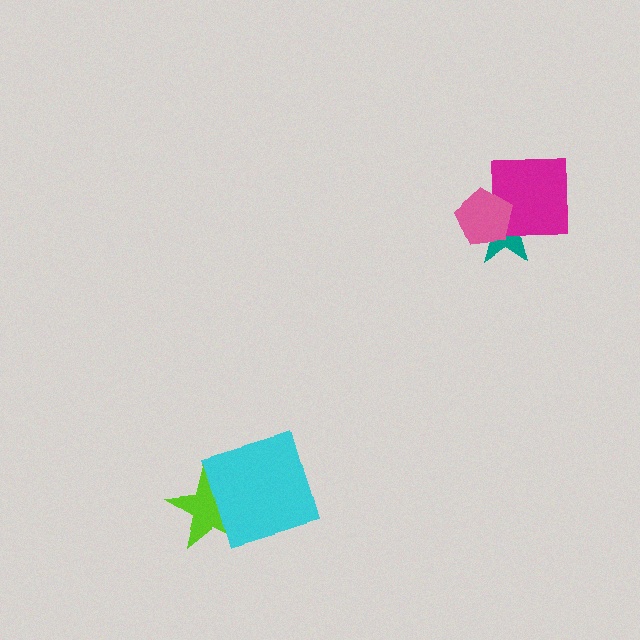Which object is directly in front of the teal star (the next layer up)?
The magenta square is directly in front of the teal star.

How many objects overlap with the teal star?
2 objects overlap with the teal star.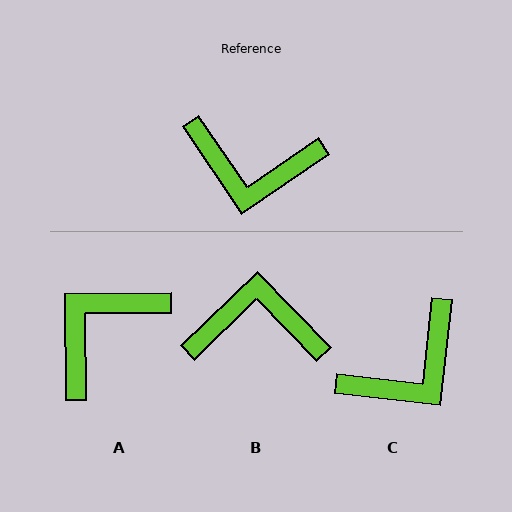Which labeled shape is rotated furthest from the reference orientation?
B, about 170 degrees away.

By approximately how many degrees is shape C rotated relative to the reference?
Approximately 49 degrees counter-clockwise.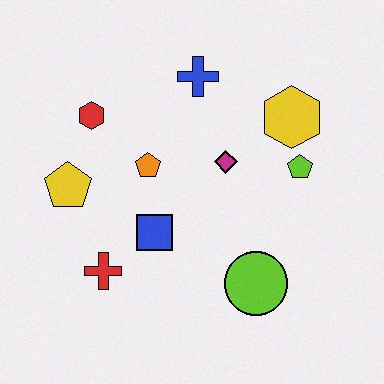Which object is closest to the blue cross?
The magenta diamond is closest to the blue cross.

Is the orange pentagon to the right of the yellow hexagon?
No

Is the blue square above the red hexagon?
No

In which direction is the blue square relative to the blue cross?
The blue square is below the blue cross.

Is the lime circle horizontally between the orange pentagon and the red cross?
No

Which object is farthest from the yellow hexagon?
The red cross is farthest from the yellow hexagon.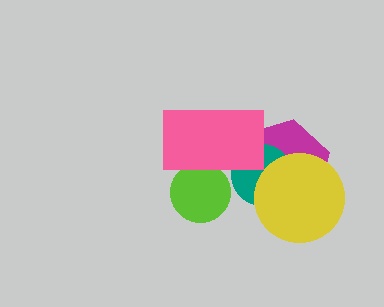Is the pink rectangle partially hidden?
No, no other shape covers it.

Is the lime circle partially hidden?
Yes, it is partially covered by another shape.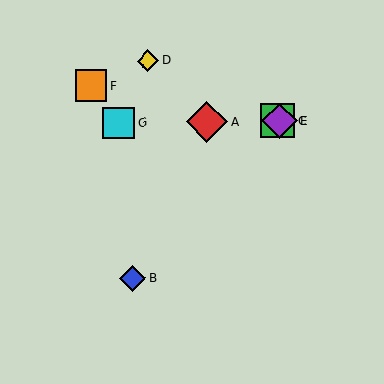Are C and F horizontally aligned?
No, C is at y≈121 and F is at y≈86.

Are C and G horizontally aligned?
Yes, both are at y≈121.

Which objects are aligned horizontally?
Objects A, C, E, G are aligned horizontally.